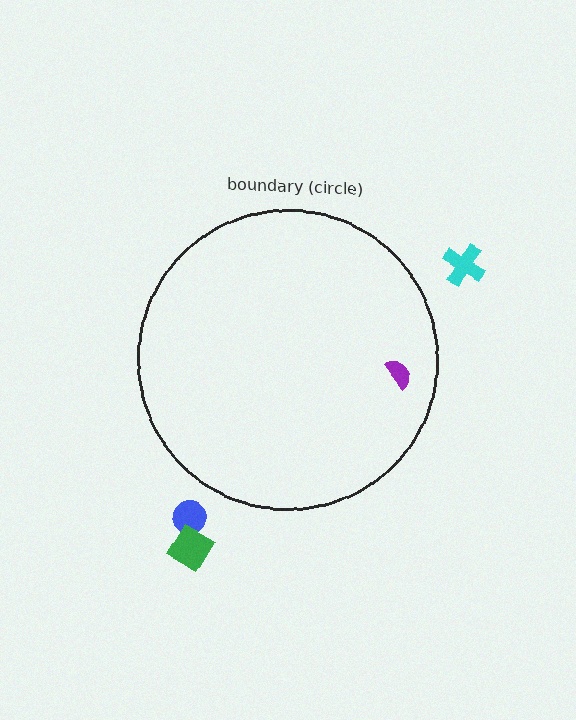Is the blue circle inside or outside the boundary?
Outside.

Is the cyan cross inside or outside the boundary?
Outside.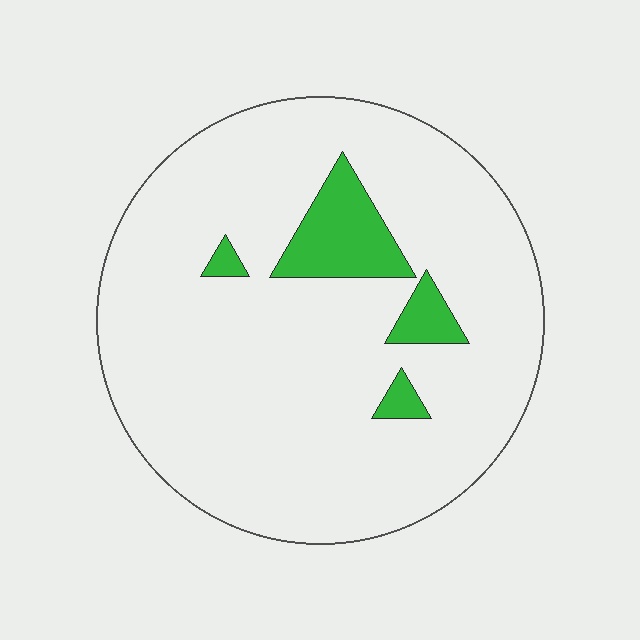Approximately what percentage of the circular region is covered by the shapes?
Approximately 10%.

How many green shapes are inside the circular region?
4.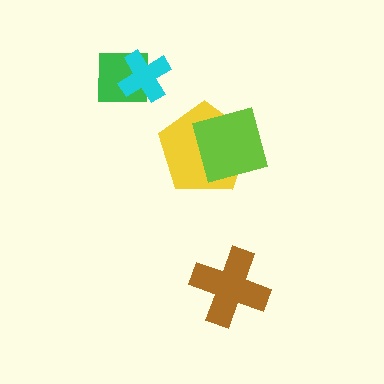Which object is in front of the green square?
The cyan cross is in front of the green square.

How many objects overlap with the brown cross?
0 objects overlap with the brown cross.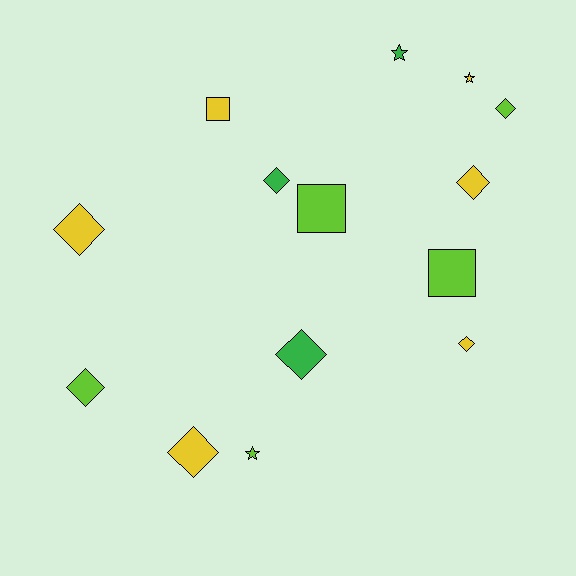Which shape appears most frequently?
Diamond, with 8 objects.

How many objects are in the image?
There are 14 objects.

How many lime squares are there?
There are 2 lime squares.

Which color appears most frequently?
Yellow, with 6 objects.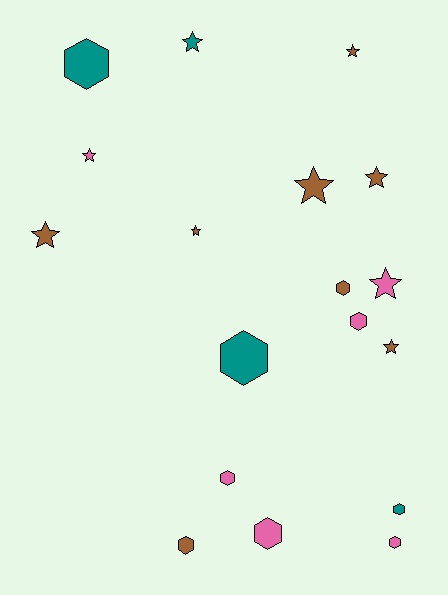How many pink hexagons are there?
There are 4 pink hexagons.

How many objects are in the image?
There are 18 objects.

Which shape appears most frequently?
Hexagon, with 9 objects.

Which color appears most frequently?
Brown, with 8 objects.